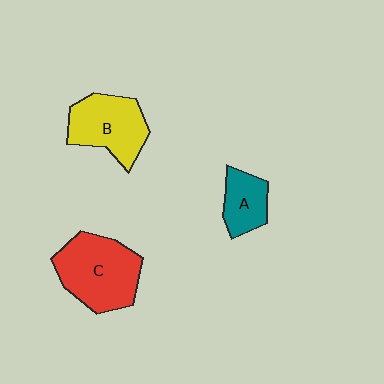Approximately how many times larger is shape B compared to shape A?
Approximately 1.7 times.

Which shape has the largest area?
Shape C (red).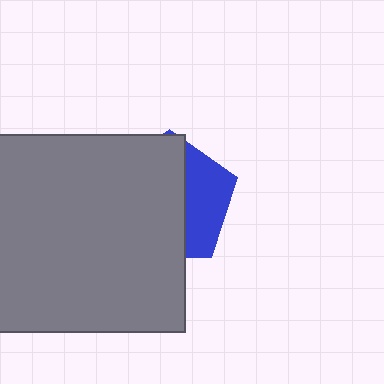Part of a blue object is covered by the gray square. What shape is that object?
It is a pentagon.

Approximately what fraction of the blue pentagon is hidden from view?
Roughly 66% of the blue pentagon is hidden behind the gray square.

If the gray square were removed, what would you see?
You would see the complete blue pentagon.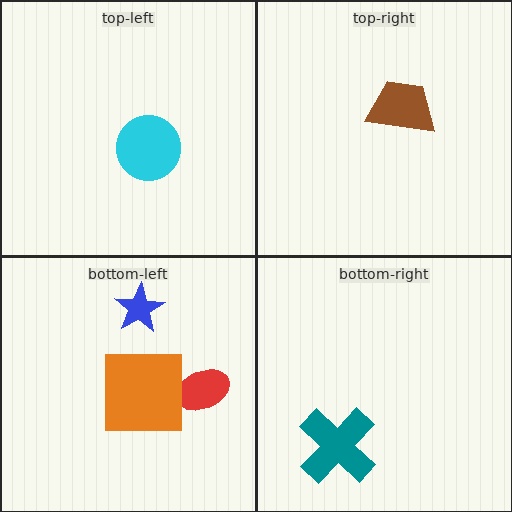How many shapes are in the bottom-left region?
3.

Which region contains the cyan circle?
The top-left region.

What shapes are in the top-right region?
The brown trapezoid.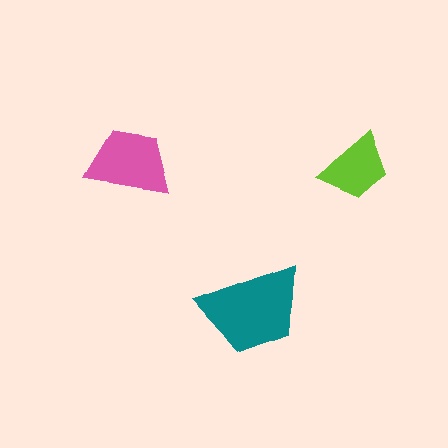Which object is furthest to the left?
The pink trapezoid is leftmost.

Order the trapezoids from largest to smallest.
the teal one, the pink one, the lime one.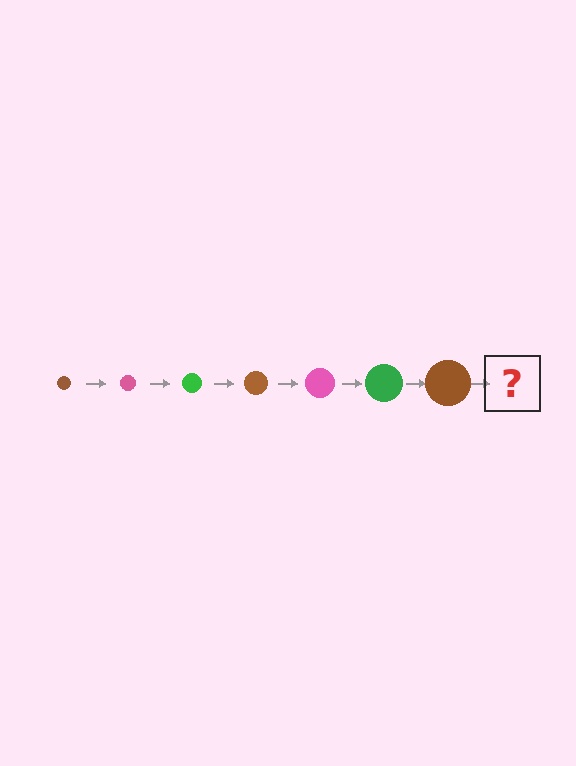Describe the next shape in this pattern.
It should be a pink circle, larger than the previous one.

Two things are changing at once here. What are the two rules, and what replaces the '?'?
The two rules are that the circle grows larger each step and the color cycles through brown, pink, and green. The '?' should be a pink circle, larger than the previous one.